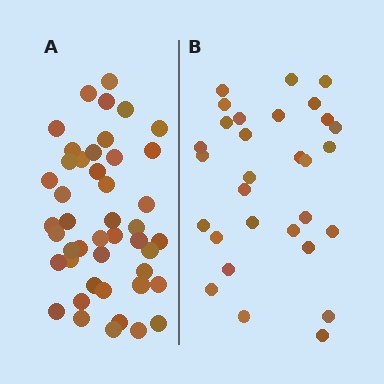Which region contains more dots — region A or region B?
Region A (the left region) has more dots.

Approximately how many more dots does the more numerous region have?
Region A has approximately 15 more dots than region B.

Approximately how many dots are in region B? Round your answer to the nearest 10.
About 30 dots.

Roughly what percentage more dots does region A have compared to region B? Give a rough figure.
About 50% more.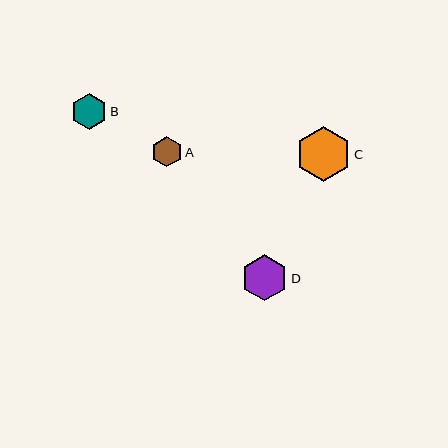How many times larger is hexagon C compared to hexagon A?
Hexagon C is approximately 1.8 times the size of hexagon A.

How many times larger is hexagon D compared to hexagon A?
Hexagon D is approximately 1.5 times the size of hexagon A.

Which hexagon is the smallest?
Hexagon A is the smallest with a size of approximately 30 pixels.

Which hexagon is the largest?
Hexagon C is the largest with a size of approximately 55 pixels.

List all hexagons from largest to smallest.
From largest to smallest: C, D, B, A.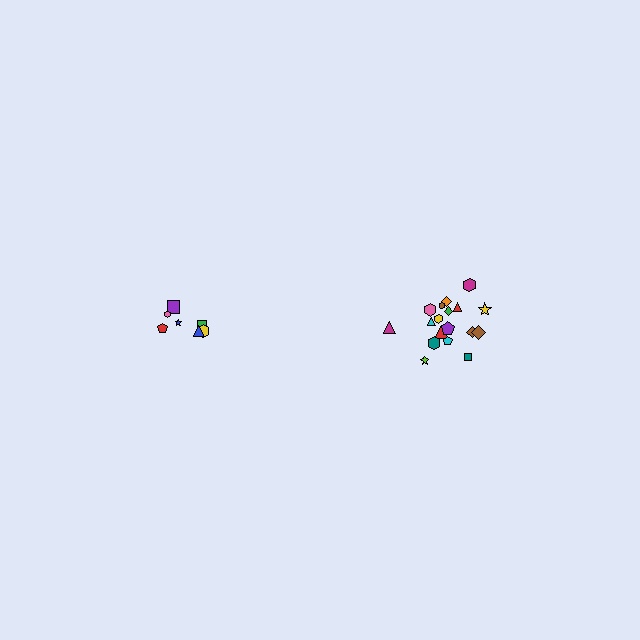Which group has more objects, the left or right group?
The right group.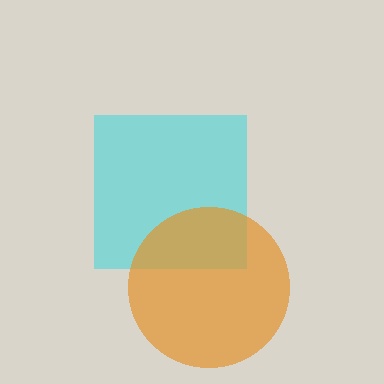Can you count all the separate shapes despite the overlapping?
Yes, there are 2 separate shapes.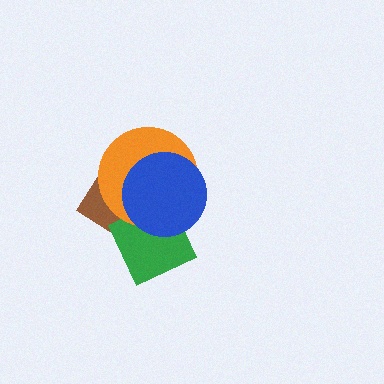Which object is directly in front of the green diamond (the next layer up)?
The orange circle is directly in front of the green diamond.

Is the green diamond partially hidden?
Yes, it is partially covered by another shape.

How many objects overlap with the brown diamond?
3 objects overlap with the brown diamond.